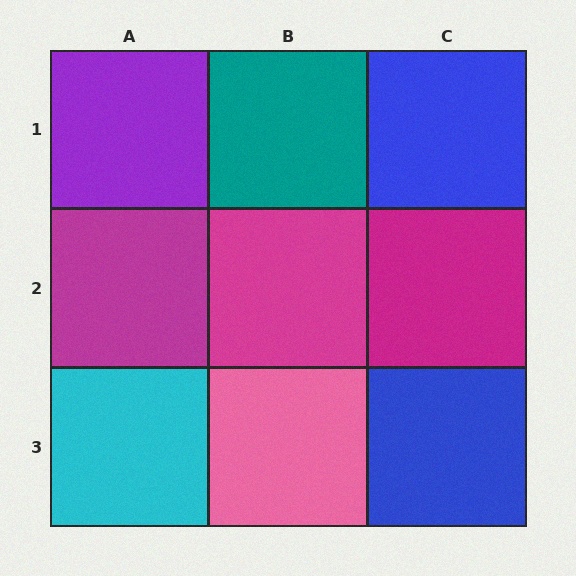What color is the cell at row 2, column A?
Magenta.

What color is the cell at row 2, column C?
Magenta.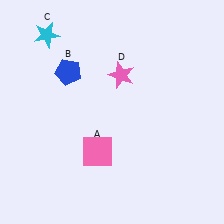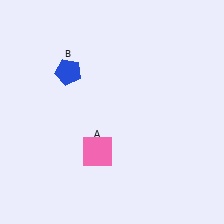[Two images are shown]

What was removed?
The pink star (D), the cyan star (C) were removed in Image 2.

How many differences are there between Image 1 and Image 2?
There are 2 differences between the two images.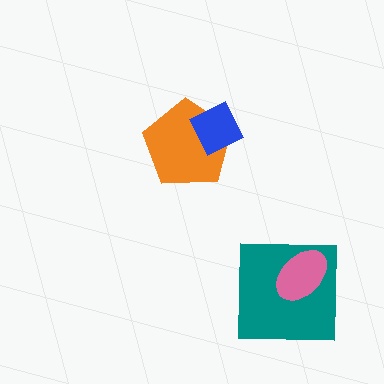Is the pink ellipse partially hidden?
No, no other shape covers it.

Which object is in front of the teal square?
The pink ellipse is in front of the teal square.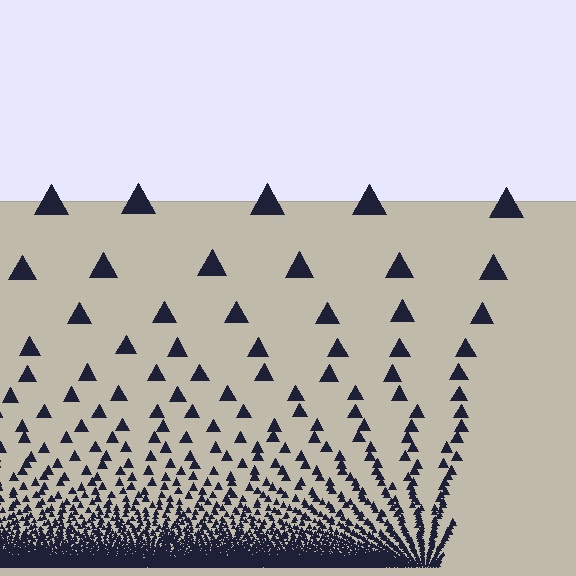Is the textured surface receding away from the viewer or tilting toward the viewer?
The surface appears to tilt toward the viewer. Texture elements get larger and sparser toward the top.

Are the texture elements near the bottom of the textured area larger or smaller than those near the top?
Smaller. The gradient is inverted — elements near the bottom are smaller and denser.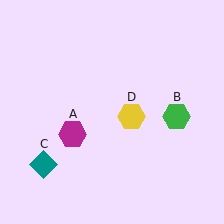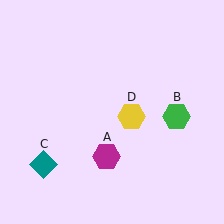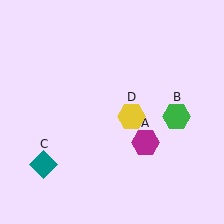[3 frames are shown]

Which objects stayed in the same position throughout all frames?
Green hexagon (object B) and teal diamond (object C) and yellow hexagon (object D) remained stationary.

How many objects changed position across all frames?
1 object changed position: magenta hexagon (object A).